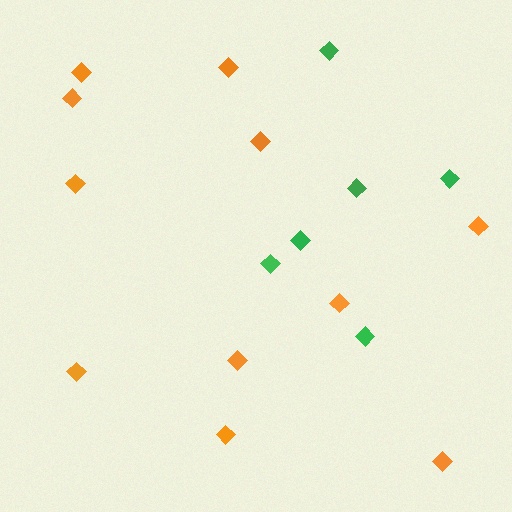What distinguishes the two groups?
There are 2 groups: one group of green diamonds (6) and one group of orange diamonds (11).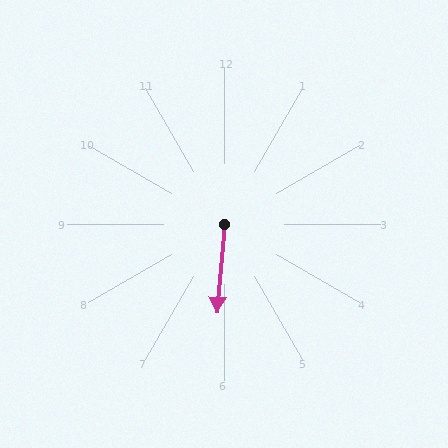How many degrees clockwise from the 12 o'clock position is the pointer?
Approximately 185 degrees.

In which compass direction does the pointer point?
South.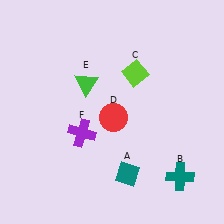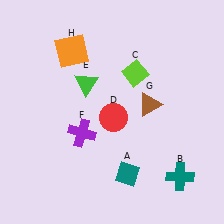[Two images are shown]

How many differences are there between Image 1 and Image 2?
There are 2 differences between the two images.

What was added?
A brown triangle (G), an orange square (H) were added in Image 2.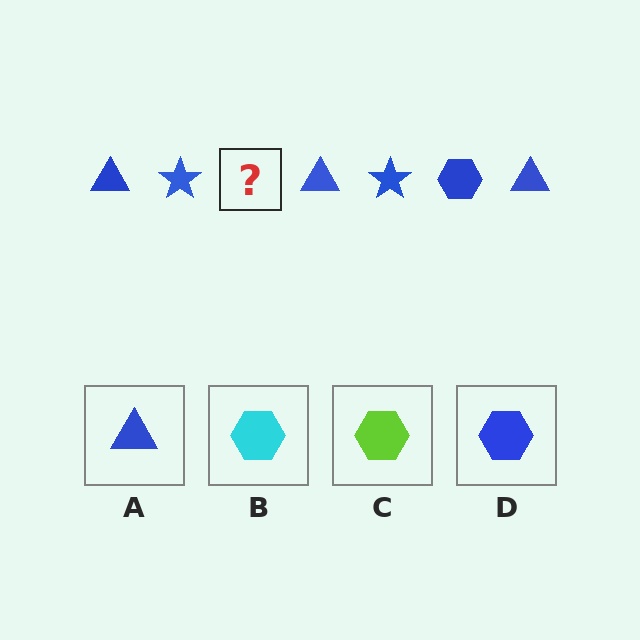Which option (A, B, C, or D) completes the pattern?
D.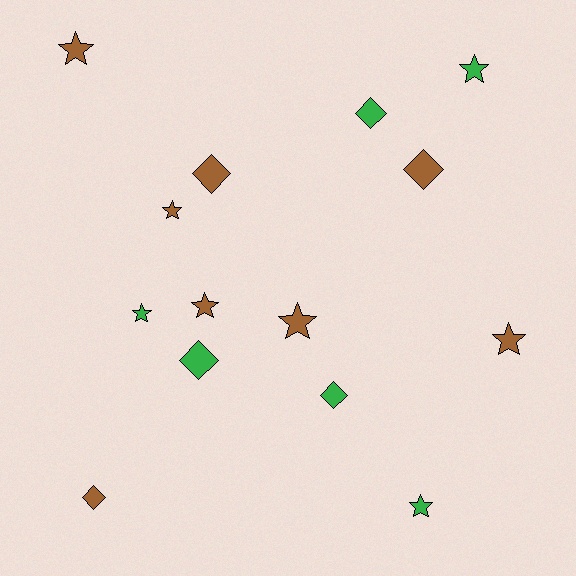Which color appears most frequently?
Brown, with 8 objects.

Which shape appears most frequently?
Star, with 8 objects.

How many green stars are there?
There are 3 green stars.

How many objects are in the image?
There are 14 objects.